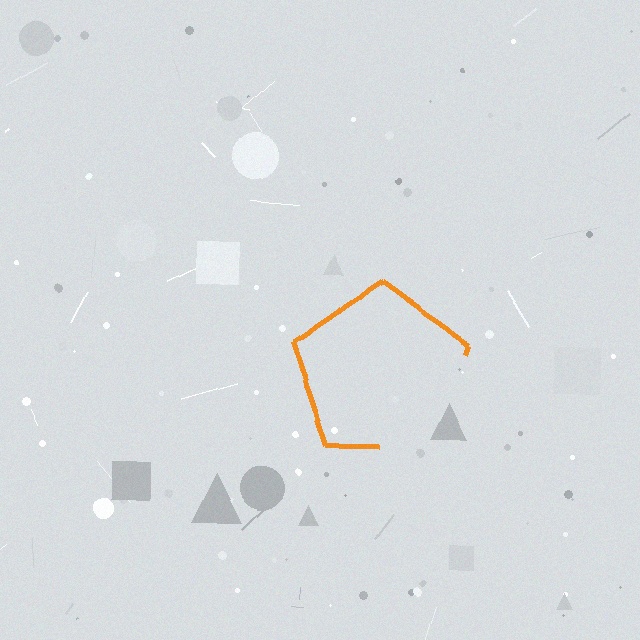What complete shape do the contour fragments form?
The contour fragments form a pentagon.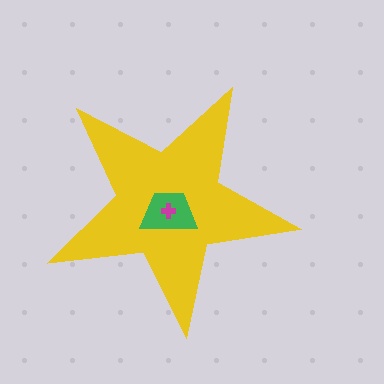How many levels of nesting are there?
3.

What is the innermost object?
The magenta cross.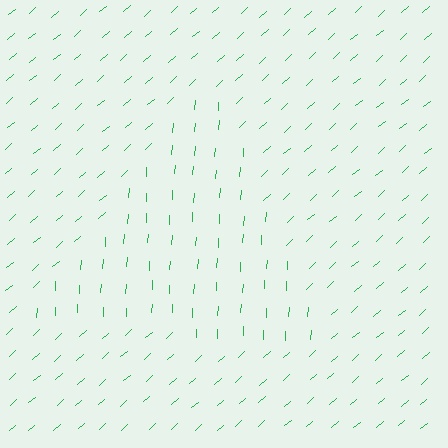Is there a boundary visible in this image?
Yes, there is a texture boundary formed by a change in line orientation.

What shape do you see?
I see a triangle.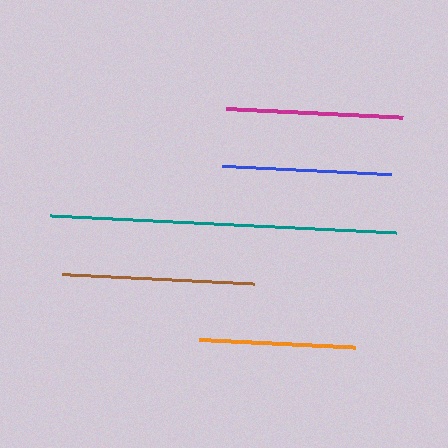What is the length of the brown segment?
The brown segment is approximately 192 pixels long.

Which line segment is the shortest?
The orange line is the shortest at approximately 156 pixels.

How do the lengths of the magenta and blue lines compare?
The magenta and blue lines are approximately the same length.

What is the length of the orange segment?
The orange segment is approximately 156 pixels long.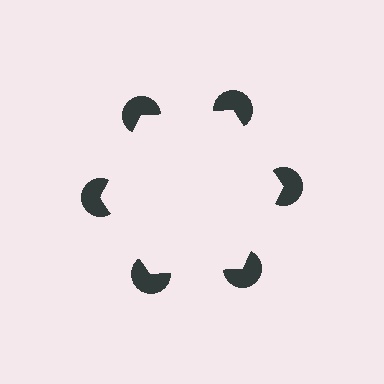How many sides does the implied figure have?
6 sides.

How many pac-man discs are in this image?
There are 6 — one at each vertex of the illusory hexagon.